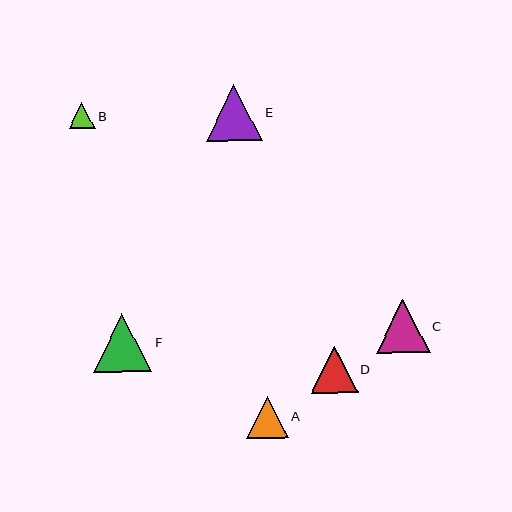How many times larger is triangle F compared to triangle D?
Triangle F is approximately 1.2 times the size of triangle D.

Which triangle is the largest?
Triangle F is the largest with a size of approximately 58 pixels.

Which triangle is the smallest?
Triangle B is the smallest with a size of approximately 26 pixels.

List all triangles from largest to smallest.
From largest to smallest: F, E, C, D, A, B.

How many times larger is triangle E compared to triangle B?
Triangle E is approximately 2.2 times the size of triangle B.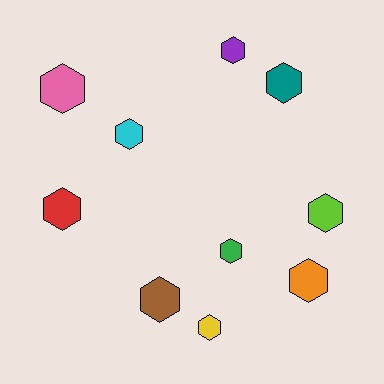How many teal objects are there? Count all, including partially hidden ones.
There is 1 teal object.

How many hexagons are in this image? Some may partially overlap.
There are 10 hexagons.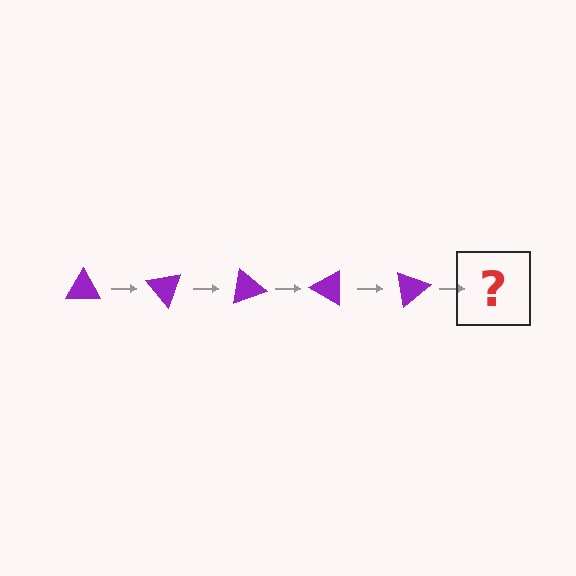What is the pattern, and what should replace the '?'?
The pattern is that the triangle rotates 50 degrees each step. The '?' should be a purple triangle rotated 250 degrees.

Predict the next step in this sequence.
The next step is a purple triangle rotated 250 degrees.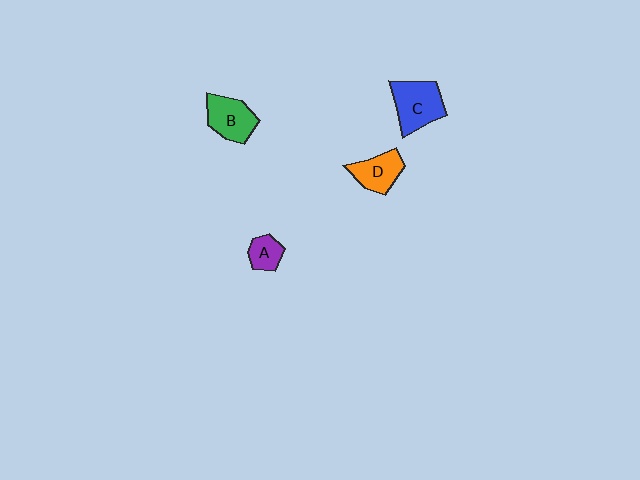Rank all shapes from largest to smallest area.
From largest to smallest: C (blue), B (green), D (orange), A (purple).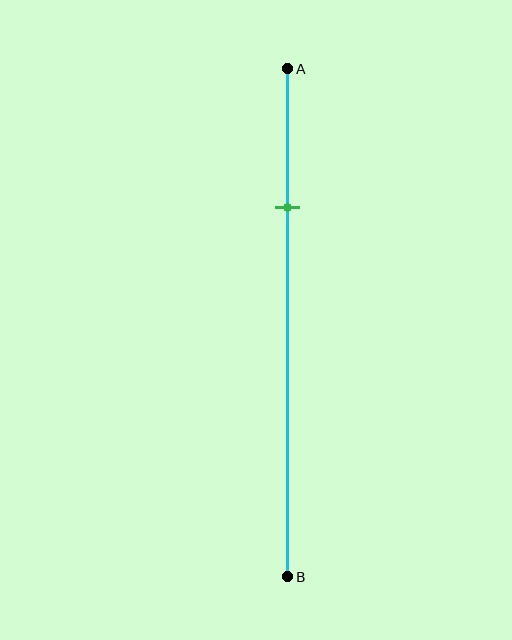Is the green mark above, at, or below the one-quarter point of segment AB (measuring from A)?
The green mark is approximately at the one-quarter point of segment AB.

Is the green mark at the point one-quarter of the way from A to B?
Yes, the mark is approximately at the one-quarter point.